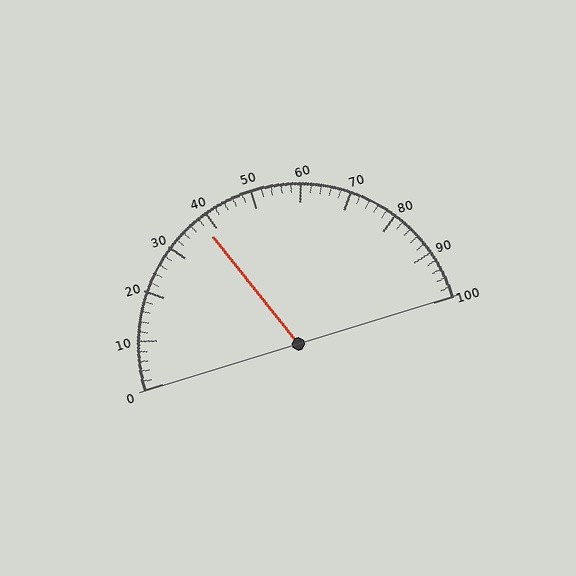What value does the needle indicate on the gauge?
The needle indicates approximately 38.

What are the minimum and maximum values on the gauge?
The gauge ranges from 0 to 100.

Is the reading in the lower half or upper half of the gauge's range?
The reading is in the lower half of the range (0 to 100).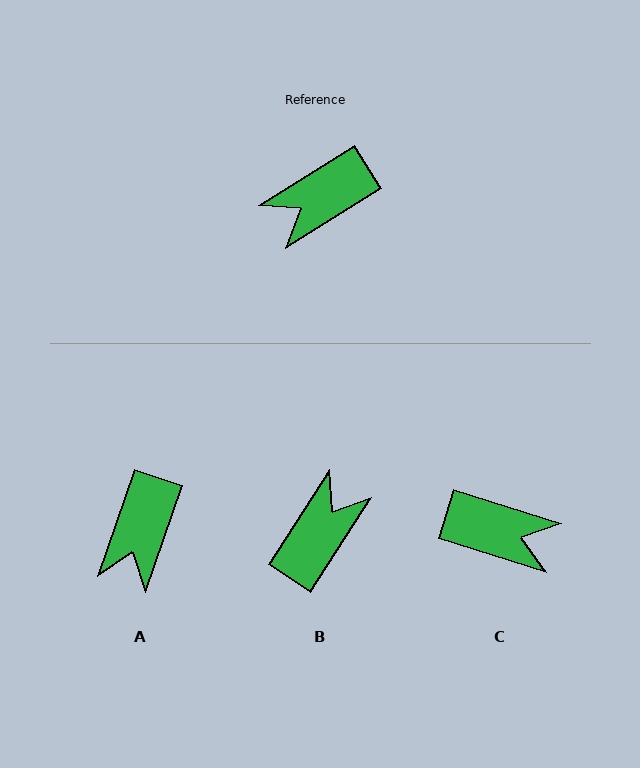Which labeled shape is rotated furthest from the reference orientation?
B, about 154 degrees away.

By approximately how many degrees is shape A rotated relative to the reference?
Approximately 39 degrees counter-clockwise.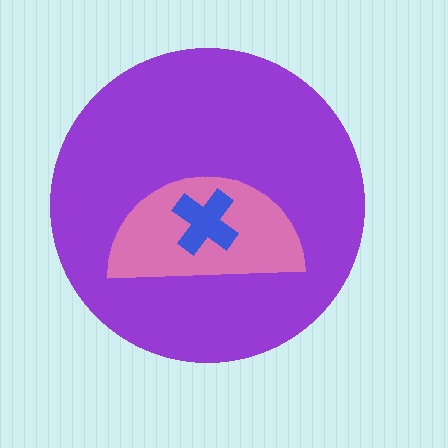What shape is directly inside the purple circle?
The pink semicircle.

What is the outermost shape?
The purple circle.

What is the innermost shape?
The blue cross.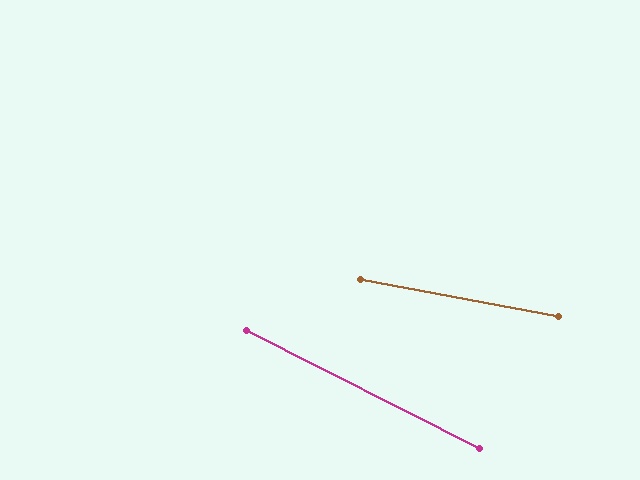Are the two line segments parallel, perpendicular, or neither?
Neither parallel nor perpendicular — they differ by about 16°.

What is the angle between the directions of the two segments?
Approximately 16 degrees.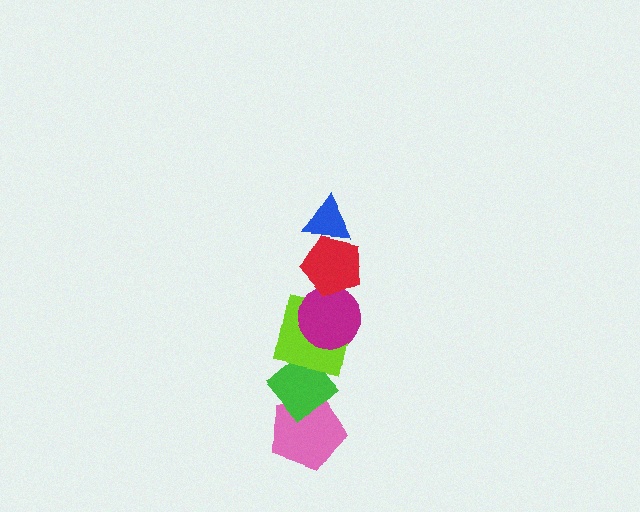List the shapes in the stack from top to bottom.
From top to bottom: the blue triangle, the red pentagon, the magenta circle, the lime square, the green diamond, the pink pentagon.